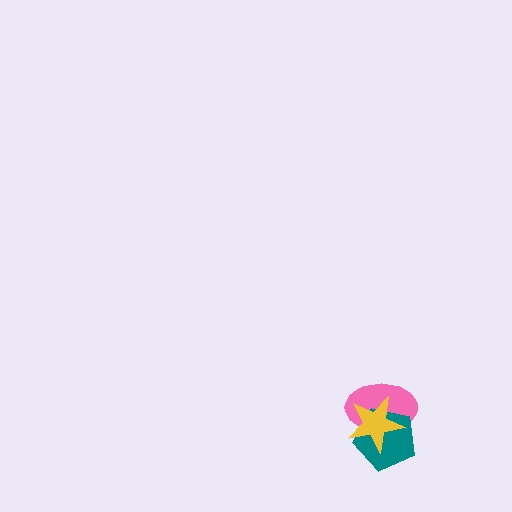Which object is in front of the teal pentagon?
The yellow star is in front of the teal pentagon.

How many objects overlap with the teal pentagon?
2 objects overlap with the teal pentagon.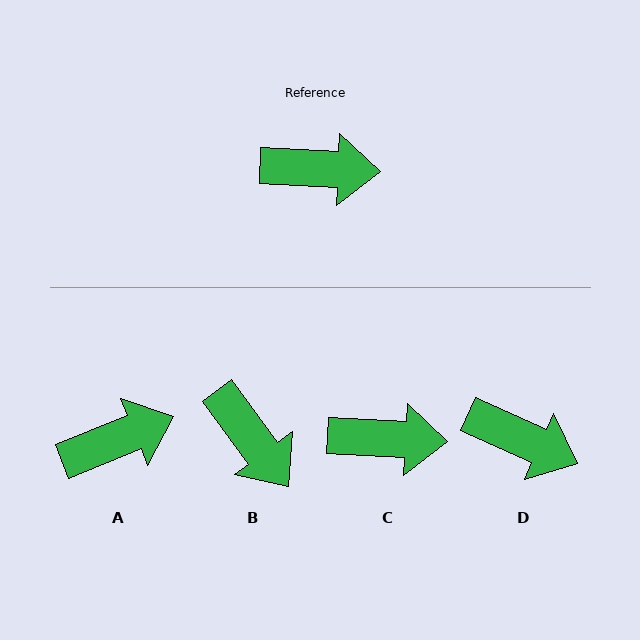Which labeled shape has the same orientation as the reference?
C.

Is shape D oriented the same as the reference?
No, it is off by about 21 degrees.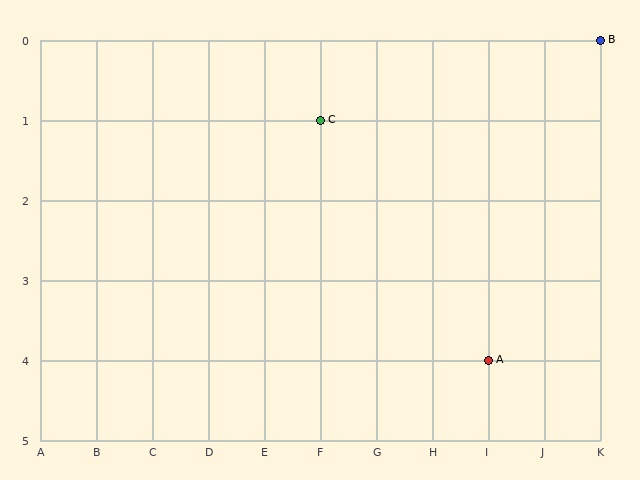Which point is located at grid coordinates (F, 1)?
Point C is at (F, 1).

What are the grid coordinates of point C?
Point C is at grid coordinates (F, 1).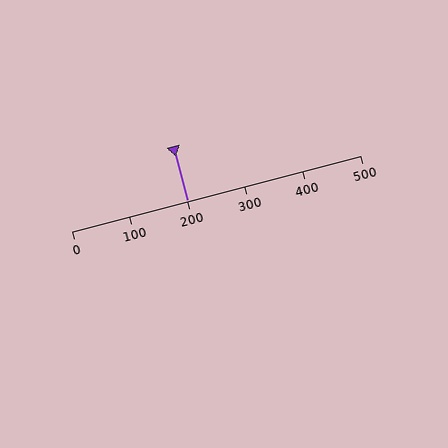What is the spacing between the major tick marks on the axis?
The major ticks are spaced 100 apart.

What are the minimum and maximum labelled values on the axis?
The axis runs from 0 to 500.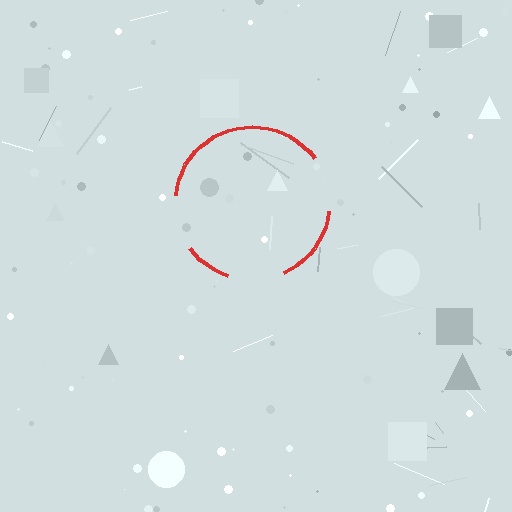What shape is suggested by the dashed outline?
The dashed outline suggests a circle.